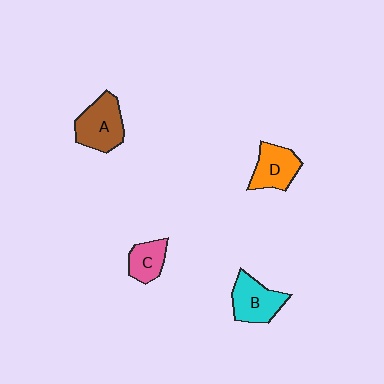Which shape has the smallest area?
Shape C (pink).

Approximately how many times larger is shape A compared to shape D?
Approximately 1.2 times.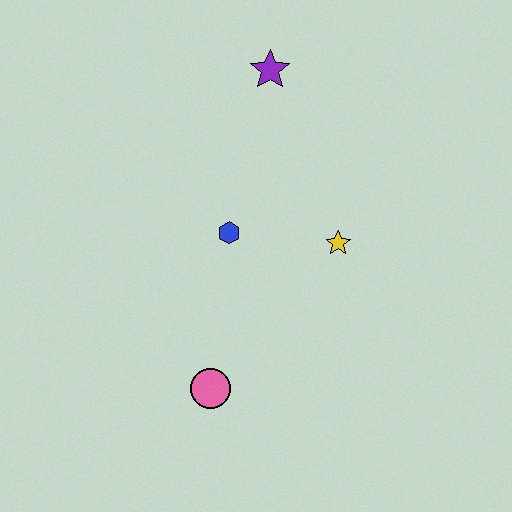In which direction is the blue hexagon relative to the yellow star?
The blue hexagon is to the left of the yellow star.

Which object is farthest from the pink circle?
The purple star is farthest from the pink circle.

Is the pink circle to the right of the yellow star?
No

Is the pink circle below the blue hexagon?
Yes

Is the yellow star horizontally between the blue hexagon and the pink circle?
No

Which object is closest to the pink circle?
The blue hexagon is closest to the pink circle.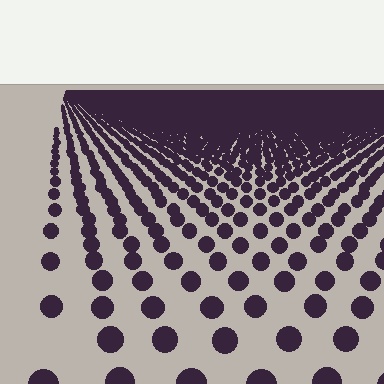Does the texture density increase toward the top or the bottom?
Density increases toward the top.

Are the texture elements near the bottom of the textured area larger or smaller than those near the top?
Larger. Near the bottom, elements are closer to the viewer and appear at a bigger on-screen size.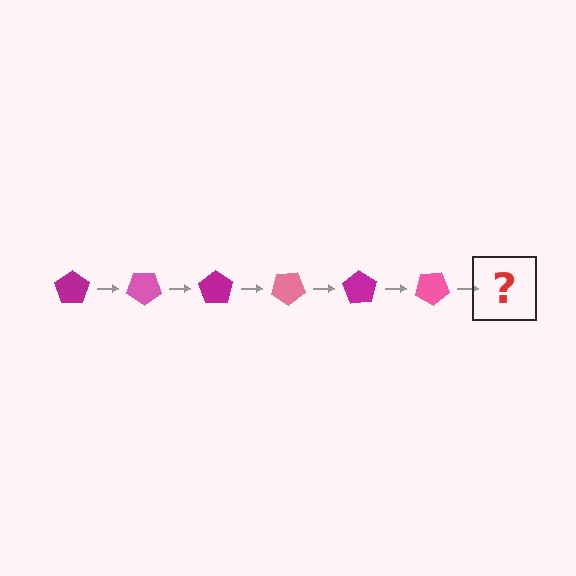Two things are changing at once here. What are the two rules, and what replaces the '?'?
The two rules are that it rotates 35 degrees each step and the color cycles through magenta and pink. The '?' should be a magenta pentagon, rotated 210 degrees from the start.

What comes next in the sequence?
The next element should be a magenta pentagon, rotated 210 degrees from the start.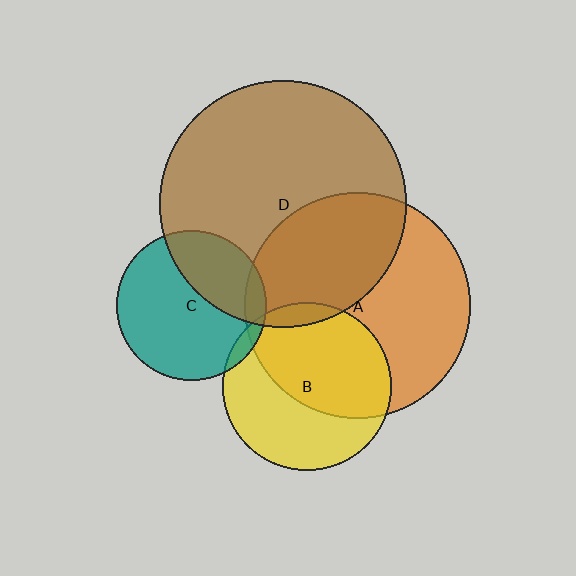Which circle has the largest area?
Circle D (brown).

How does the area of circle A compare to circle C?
Approximately 2.3 times.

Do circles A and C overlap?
Yes.